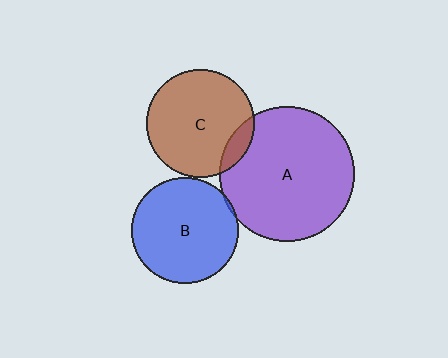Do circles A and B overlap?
Yes.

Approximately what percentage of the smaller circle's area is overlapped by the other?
Approximately 5%.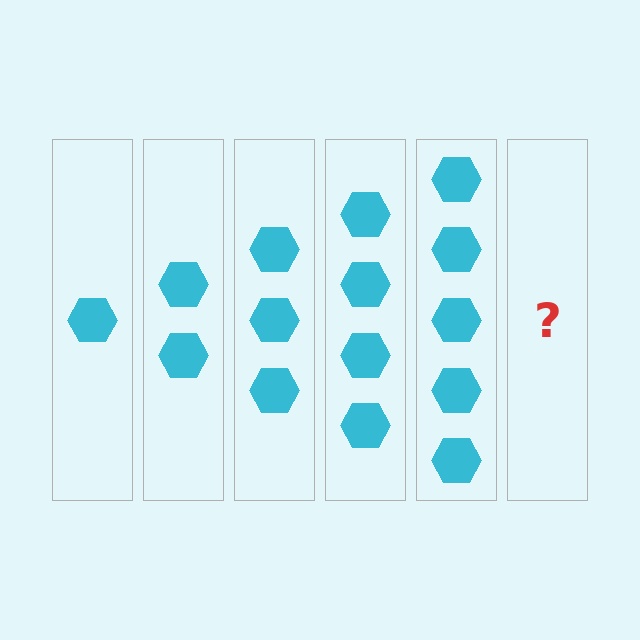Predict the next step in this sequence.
The next step is 6 hexagons.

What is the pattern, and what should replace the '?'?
The pattern is that each step adds one more hexagon. The '?' should be 6 hexagons.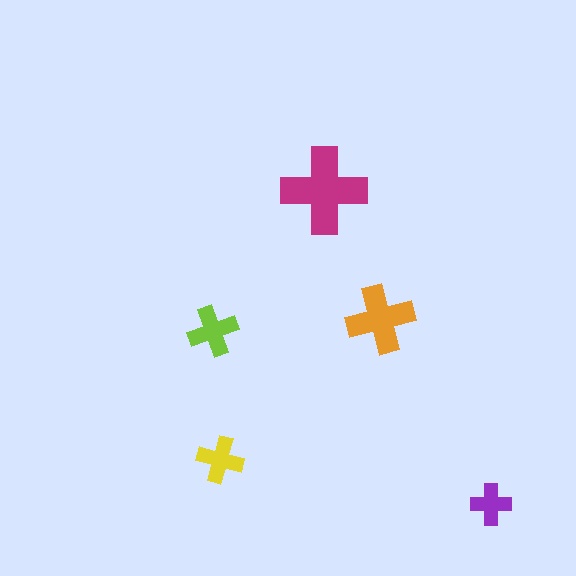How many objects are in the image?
There are 5 objects in the image.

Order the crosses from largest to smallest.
the magenta one, the orange one, the lime one, the yellow one, the purple one.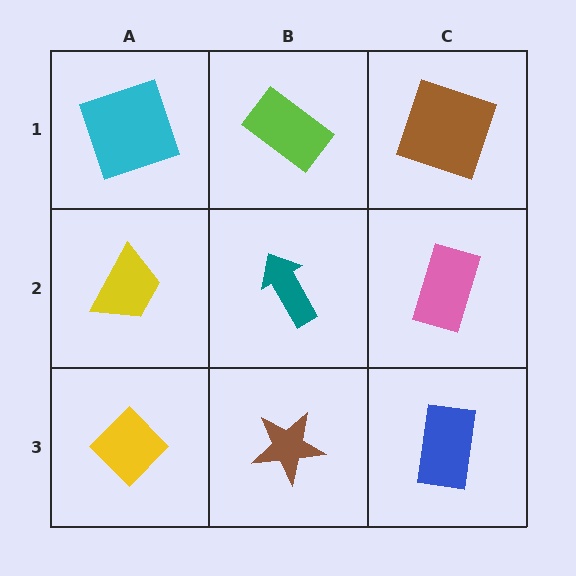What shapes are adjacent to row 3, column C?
A pink rectangle (row 2, column C), a brown star (row 3, column B).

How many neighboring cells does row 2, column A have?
3.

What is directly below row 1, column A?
A yellow trapezoid.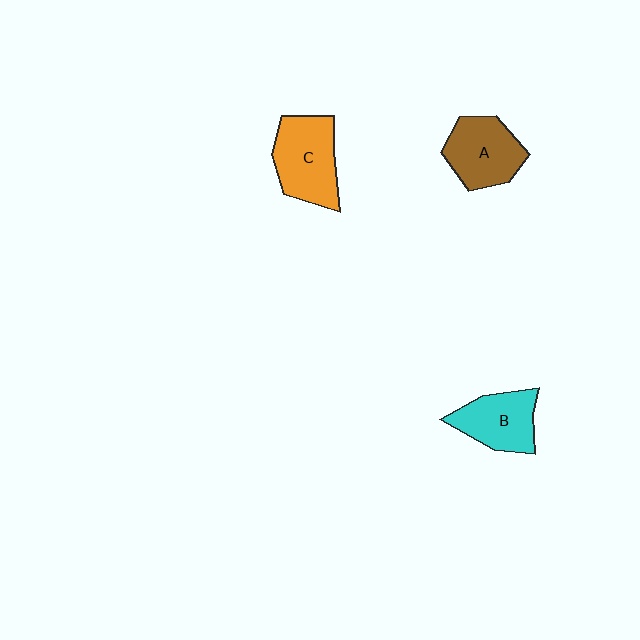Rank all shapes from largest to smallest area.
From largest to smallest: C (orange), A (brown), B (cyan).